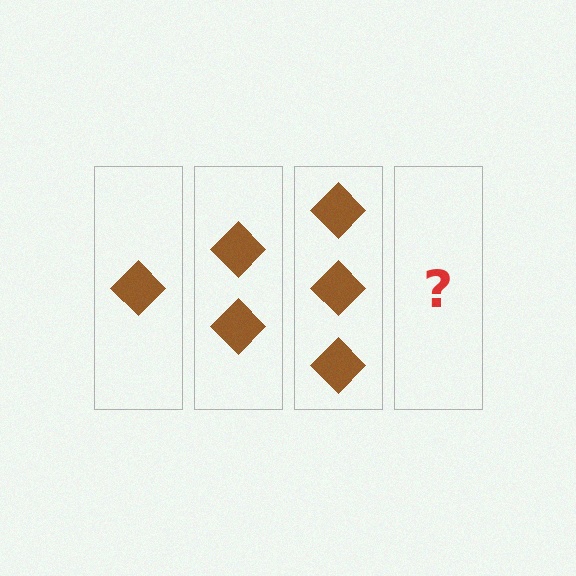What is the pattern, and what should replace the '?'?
The pattern is that each step adds one more diamond. The '?' should be 4 diamonds.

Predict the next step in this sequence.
The next step is 4 diamonds.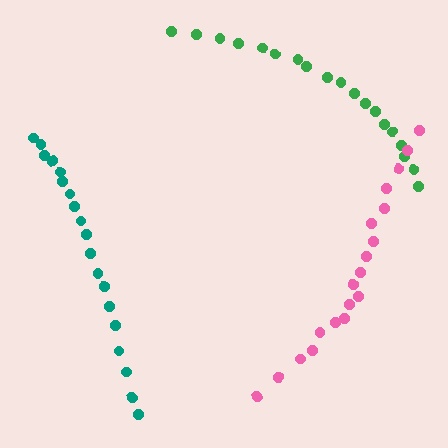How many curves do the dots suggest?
There are 3 distinct paths.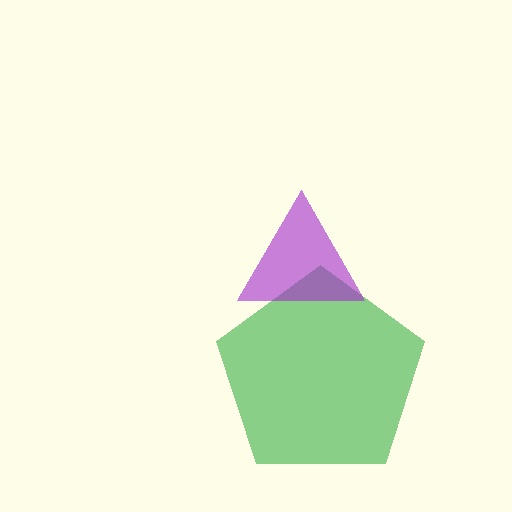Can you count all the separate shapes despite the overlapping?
Yes, there are 2 separate shapes.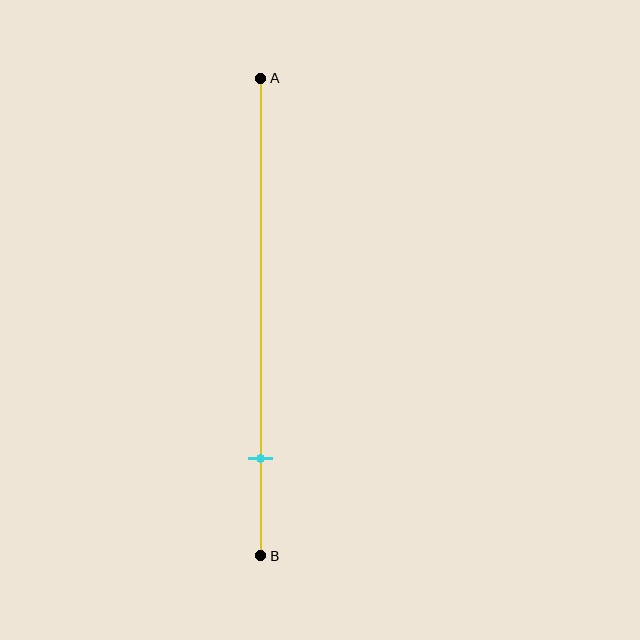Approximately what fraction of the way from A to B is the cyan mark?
The cyan mark is approximately 80% of the way from A to B.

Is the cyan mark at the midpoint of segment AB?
No, the mark is at about 80% from A, not at the 50% midpoint.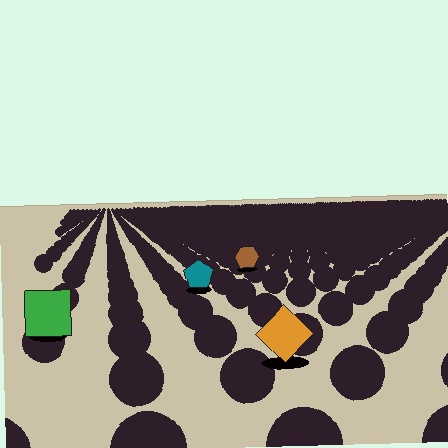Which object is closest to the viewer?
The orange diamond is closest. The texture marks near it are larger and more spread out.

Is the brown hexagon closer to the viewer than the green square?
No. The green square is closer — you can tell from the texture gradient: the ground texture is coarser near it.